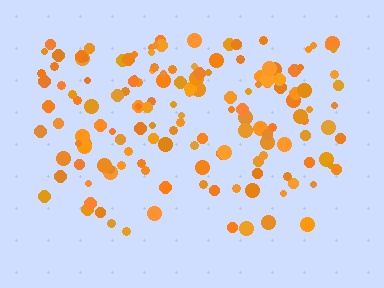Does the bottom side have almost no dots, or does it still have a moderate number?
Still a moderate number, just noticeably fewer than the top.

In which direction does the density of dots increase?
From bottom to top, with the top side densest.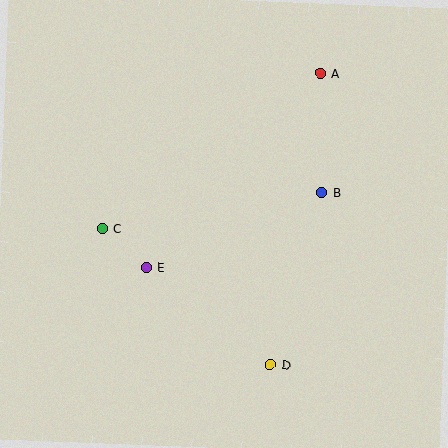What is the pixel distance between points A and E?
The distance between A and E is 261 pixels.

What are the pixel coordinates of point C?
Point C is at (102, 229).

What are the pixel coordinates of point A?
Point A is at (320, 73).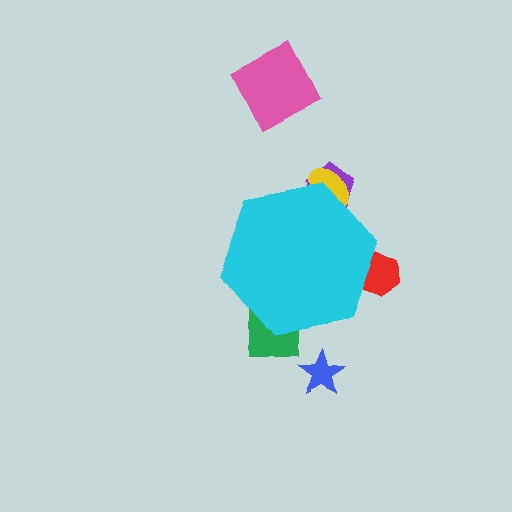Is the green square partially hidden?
Yes, the green square is partially hidden behind the cyan hexagon.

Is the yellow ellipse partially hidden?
Yes, the yellow ellipse is partially hidden behind the cyan hexagon.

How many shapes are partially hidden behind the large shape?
4 shapes are partially hidden.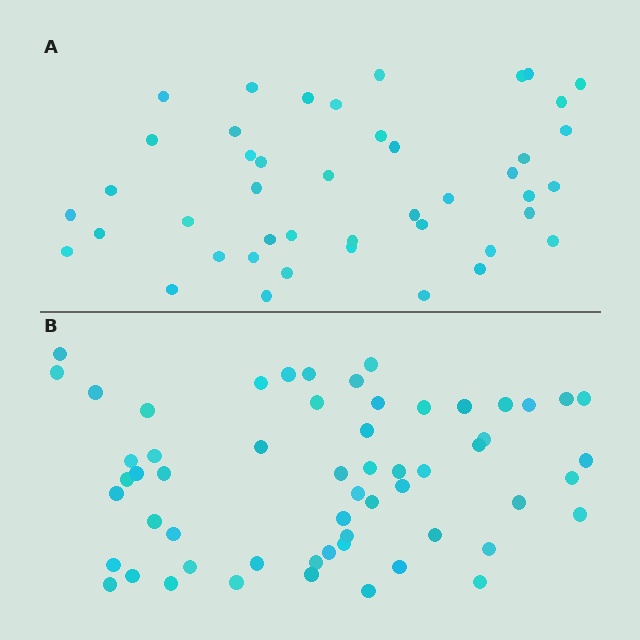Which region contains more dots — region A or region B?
Region B (the bottom region) has more dots.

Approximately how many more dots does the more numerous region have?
Region B has approximately 15 more dots than region A.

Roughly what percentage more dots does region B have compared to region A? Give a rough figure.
About 30% more.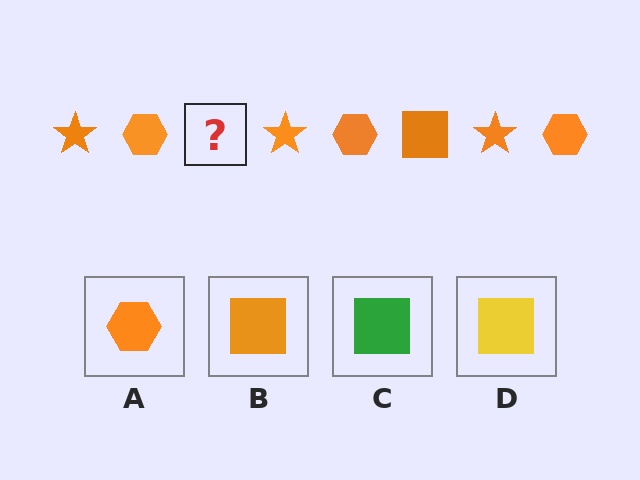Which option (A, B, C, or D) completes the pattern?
B.